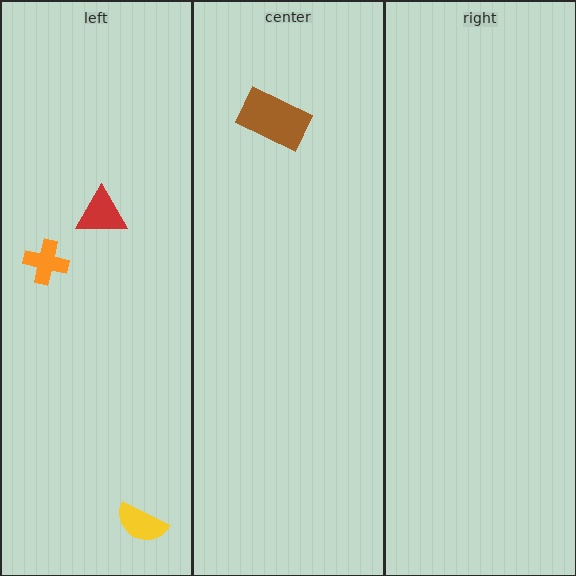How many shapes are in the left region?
3.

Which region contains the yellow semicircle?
The left region.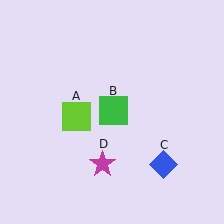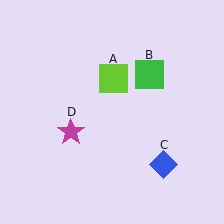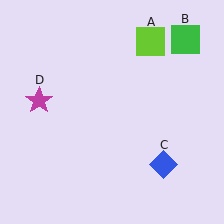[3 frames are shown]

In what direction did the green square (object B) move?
The green square (object B) moved up and to the right.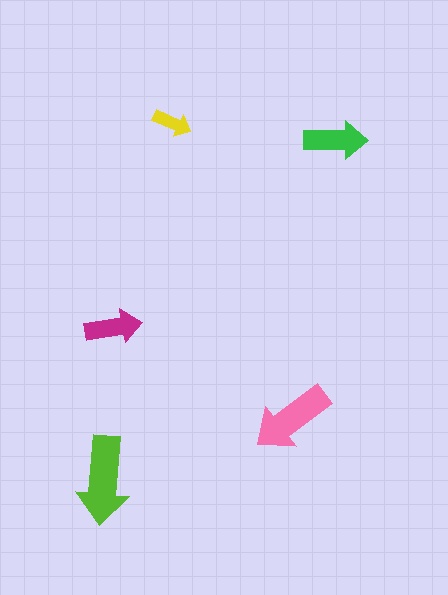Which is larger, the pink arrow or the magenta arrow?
The pink one.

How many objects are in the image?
There are 5 objects in the image.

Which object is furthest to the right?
The green arrow is rightmost.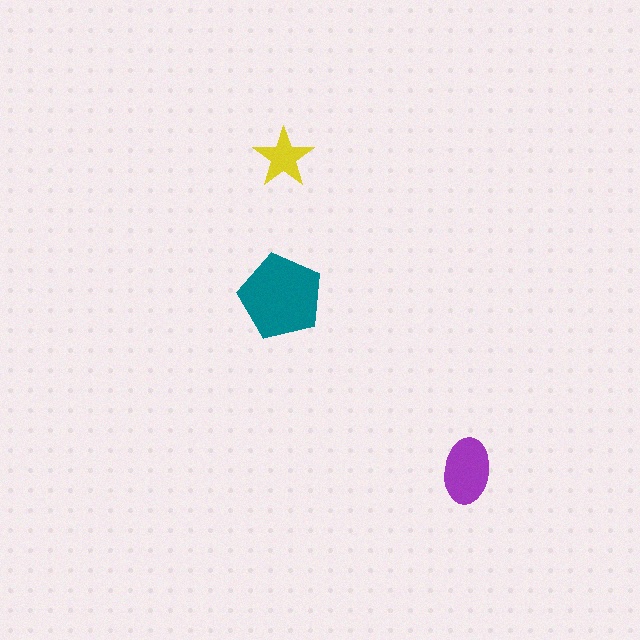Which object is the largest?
The teal pentagon.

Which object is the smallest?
The yellow star.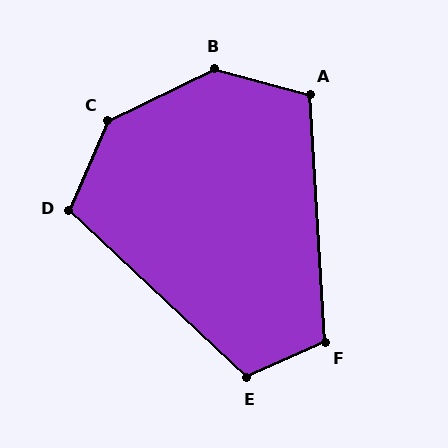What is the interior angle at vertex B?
Approximately 139 degrees (obtuse).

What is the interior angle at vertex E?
Approximately 112 degrees (obtuse).